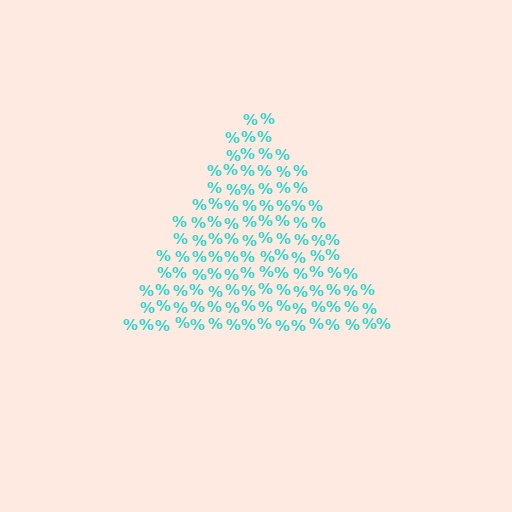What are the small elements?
The small elements are percent signs.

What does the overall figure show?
The overall figure shows a triangle.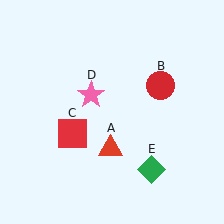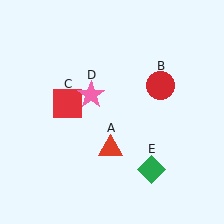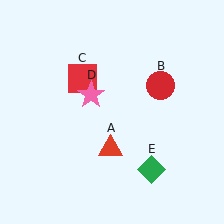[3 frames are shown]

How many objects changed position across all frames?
1 object changed position: red square (object C).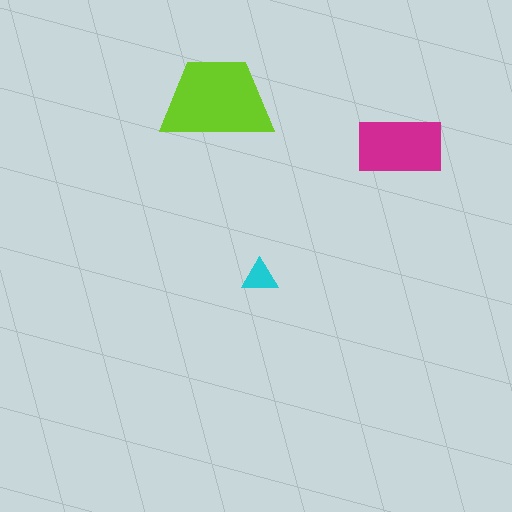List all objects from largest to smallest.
The lime trapezoid, the magenta rectangle, the cyan triangle.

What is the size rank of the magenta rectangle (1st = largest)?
2nd.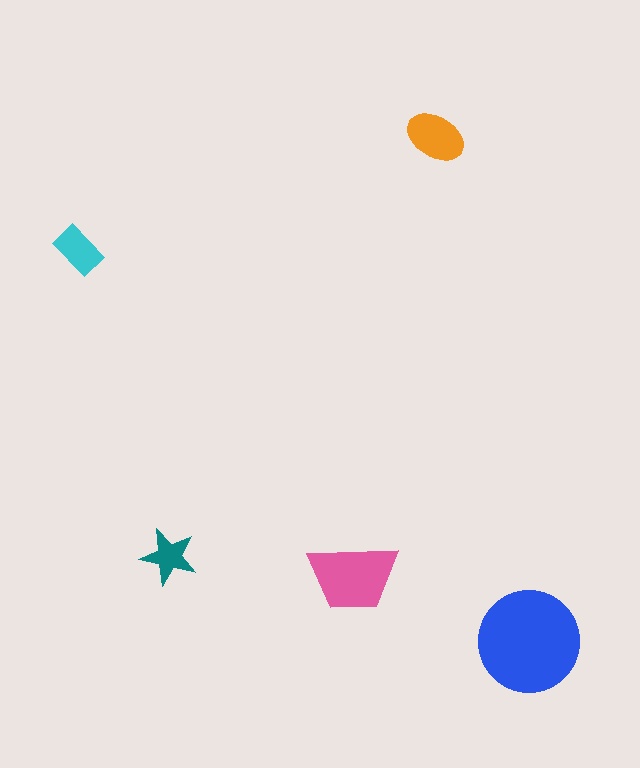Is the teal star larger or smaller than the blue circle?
Smaller.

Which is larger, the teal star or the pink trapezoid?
The pink trapezoid.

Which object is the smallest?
The teal star.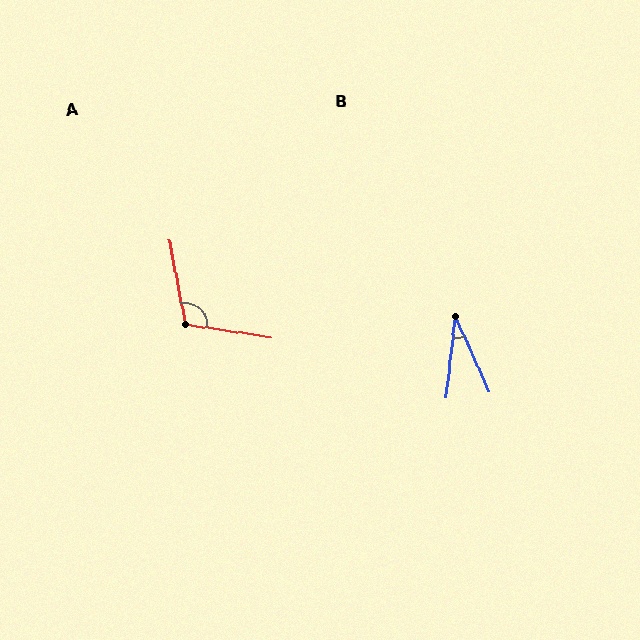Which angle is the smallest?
B, at approximately 31 degrees.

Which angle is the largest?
A, at approximately 109 degrees.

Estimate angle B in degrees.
Approximately 31 degrees.